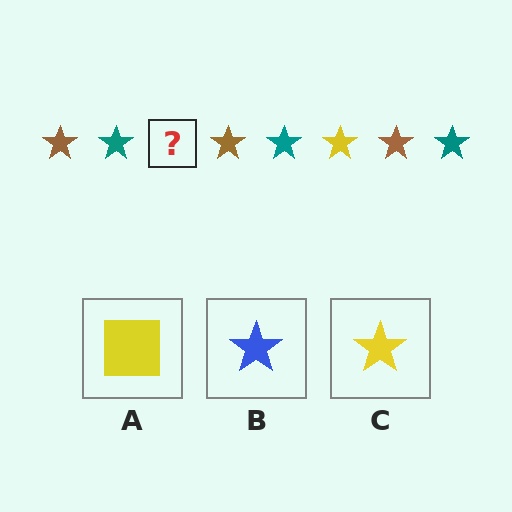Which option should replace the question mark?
Option C.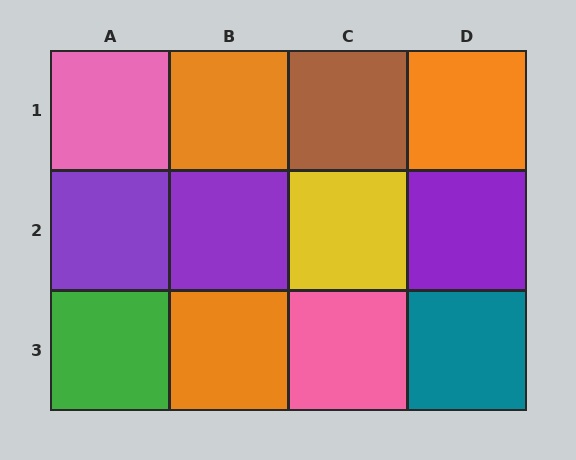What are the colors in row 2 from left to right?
Purple, purple, yellow, purple.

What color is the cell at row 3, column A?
Green.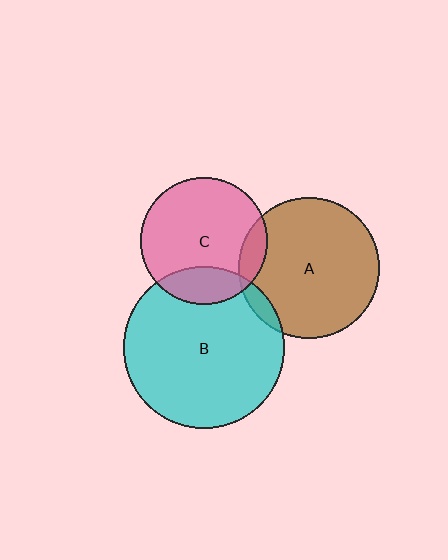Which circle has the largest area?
Circle B (cyan).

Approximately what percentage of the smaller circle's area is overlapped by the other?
Approximately 10%.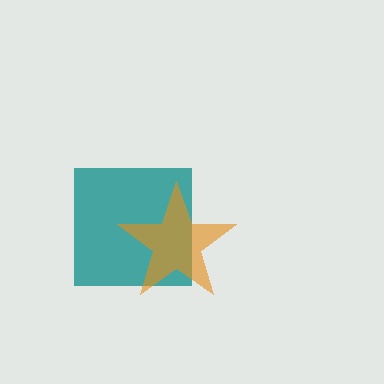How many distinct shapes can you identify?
There are 2 distinct shapes: a teal square, an orange star.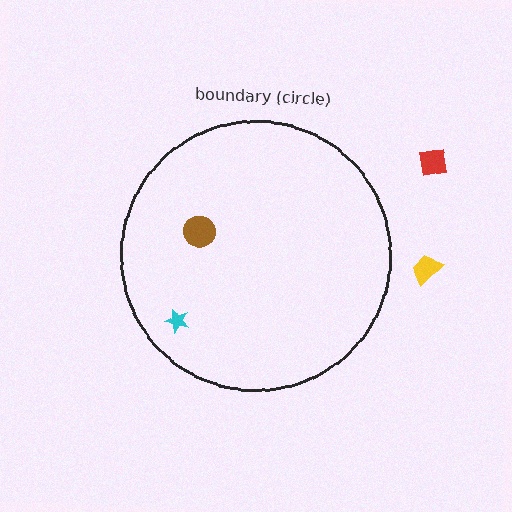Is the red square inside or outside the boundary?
Outside.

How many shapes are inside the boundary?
2 inside, 2 outside.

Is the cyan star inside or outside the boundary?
Inside.